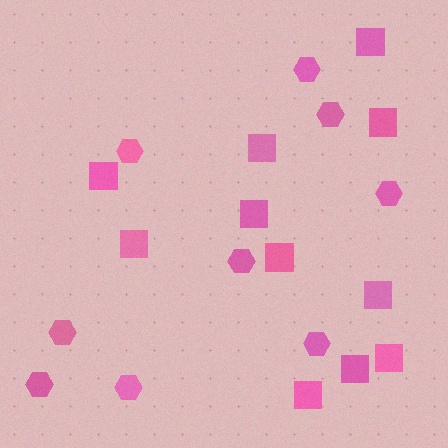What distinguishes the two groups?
There are 2 groups: one group of squares (11) and one group of hexagons (9).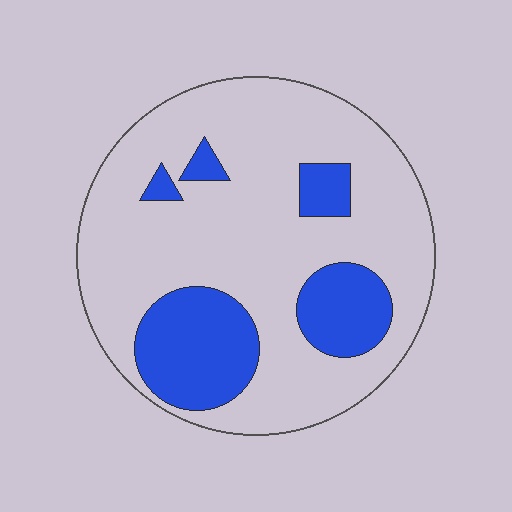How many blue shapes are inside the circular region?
5.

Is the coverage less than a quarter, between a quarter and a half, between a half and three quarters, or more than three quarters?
Less than a quarter.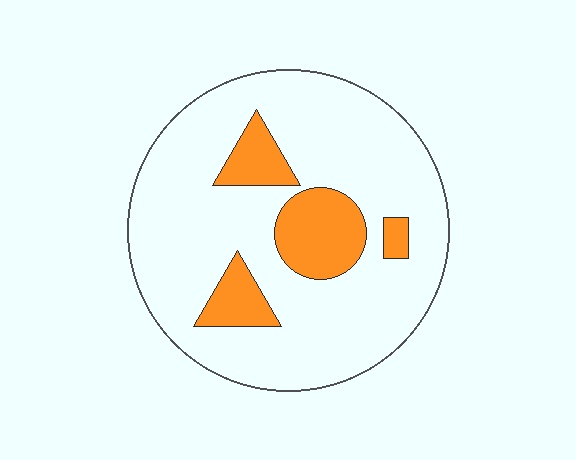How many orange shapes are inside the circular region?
4.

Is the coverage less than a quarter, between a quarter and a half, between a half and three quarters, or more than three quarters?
Less than a quarter.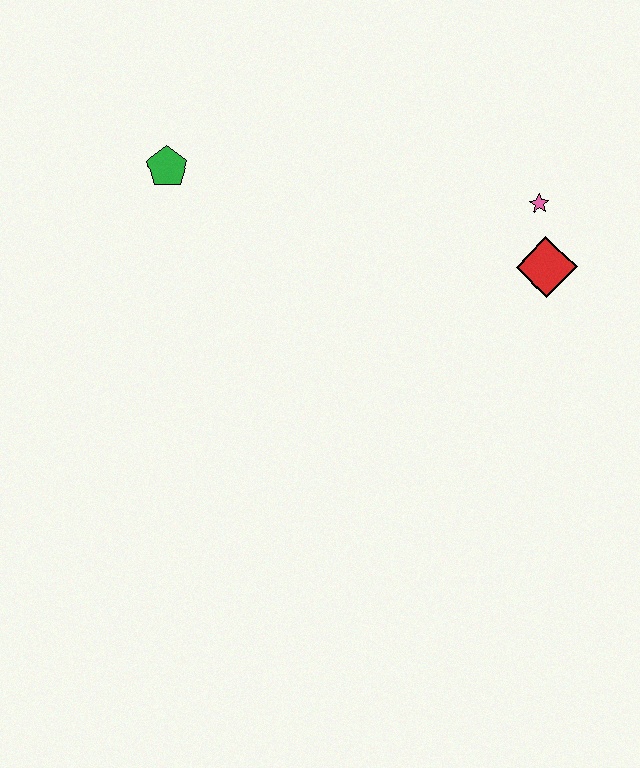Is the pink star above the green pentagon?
No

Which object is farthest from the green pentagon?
The red diamond is farthest from the green pentagon.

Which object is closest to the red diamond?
The pink star is closest to the red diamond.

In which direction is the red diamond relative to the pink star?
The red diamond is below the pink star.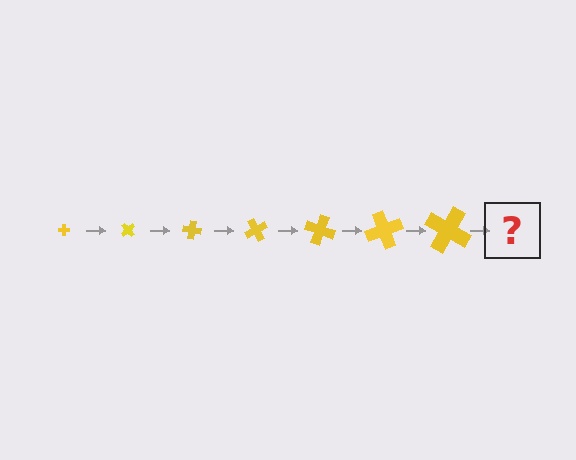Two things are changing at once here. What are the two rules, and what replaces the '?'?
The two rules are that the cross grows larger each step and it rotates 50 degrees each step. The '?' should be a cross, larger than the previous one and rotated 350 degrees from the start.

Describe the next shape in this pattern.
It should be a cross, larger than the previous one and rotated 350 degrees from the start.